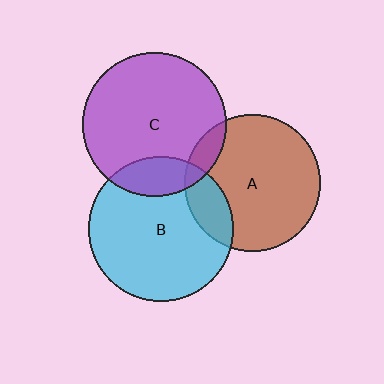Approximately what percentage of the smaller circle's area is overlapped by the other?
Approximately 10%.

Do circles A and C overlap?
Yes.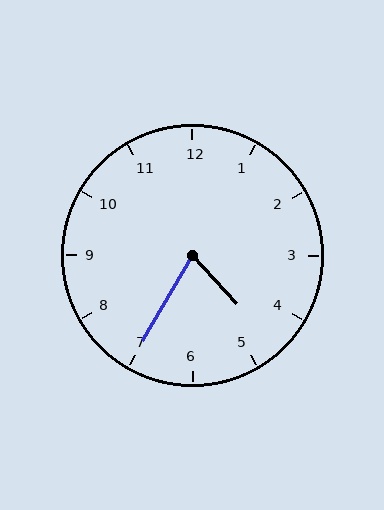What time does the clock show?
4:35.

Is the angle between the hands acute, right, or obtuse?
It is acute.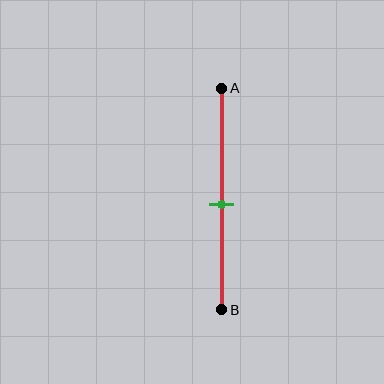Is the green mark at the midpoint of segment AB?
Yes, the mark is approximately at the midpoint.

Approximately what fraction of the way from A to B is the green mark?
The green mark is approximately 50% of the way from A to B.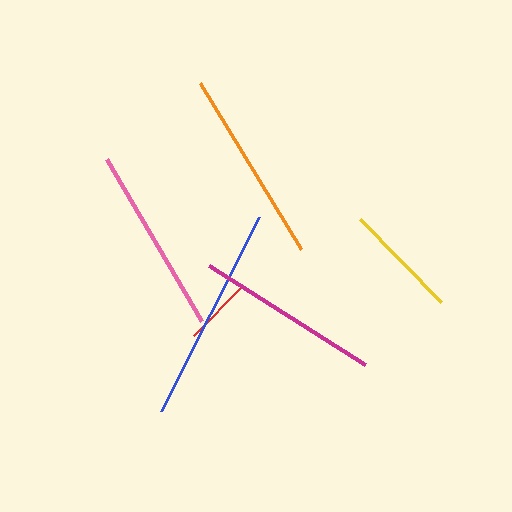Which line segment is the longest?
The blue line is the longest at approximately 217 pixels.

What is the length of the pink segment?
The pink segment is approximately 188 pixels long.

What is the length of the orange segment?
The orange segment is approximately 194 pixels long.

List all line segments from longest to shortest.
From longest to shortest: blue, orange, pink, magenta, yellow, red.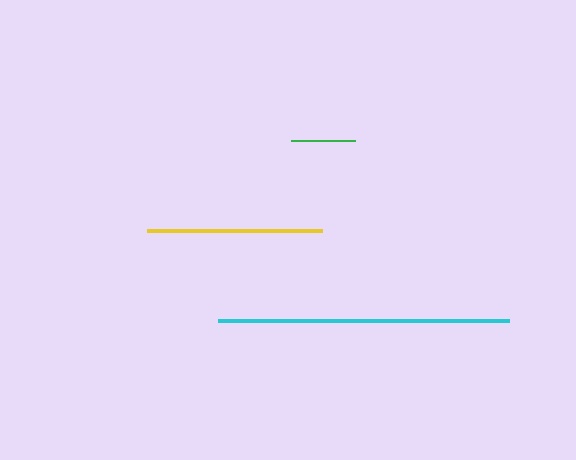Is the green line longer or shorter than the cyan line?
The cyan line is longer than the green line.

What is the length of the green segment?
The green segment is approximately 64 pixels long.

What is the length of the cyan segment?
The cyan segment is approximately 290 pixels long.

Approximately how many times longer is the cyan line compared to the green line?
The cyan line is approximately 4.5 times the length of the green line.